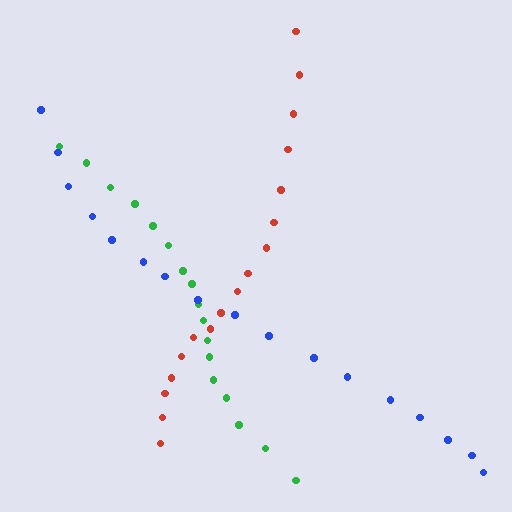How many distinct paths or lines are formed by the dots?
There are 3 distinct paths.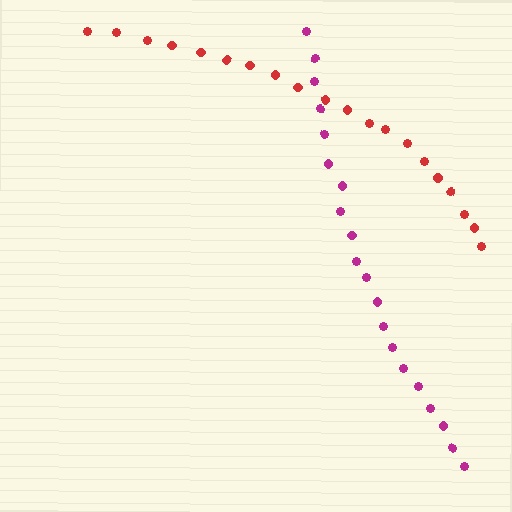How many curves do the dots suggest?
There are 2 distinct paths.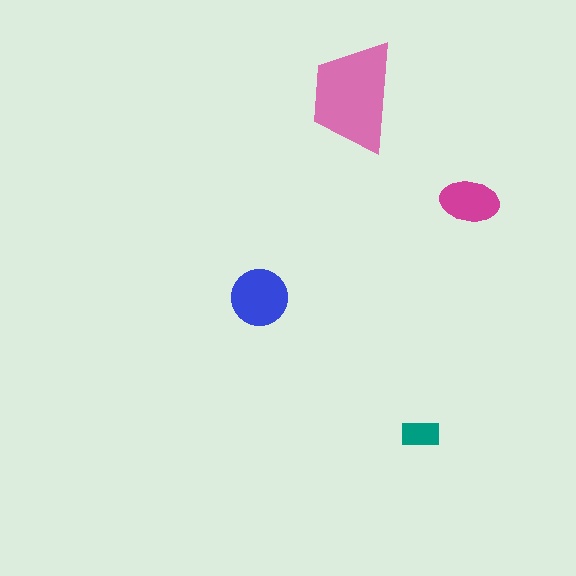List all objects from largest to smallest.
The pink trapezoid, the blue circle, the magenta ellipse, the teal rectangle.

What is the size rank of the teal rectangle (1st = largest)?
4th.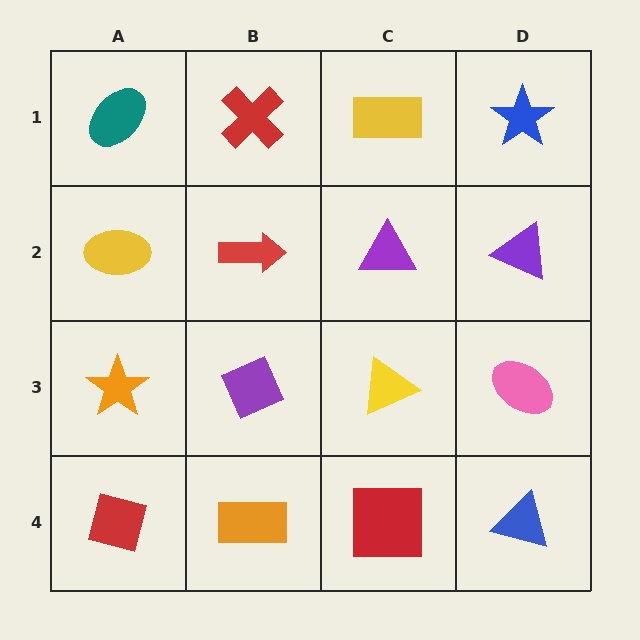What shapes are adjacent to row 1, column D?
A purple triangle (row 2, column D), a yellow rectangle (row 1, column C).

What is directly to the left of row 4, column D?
A red square.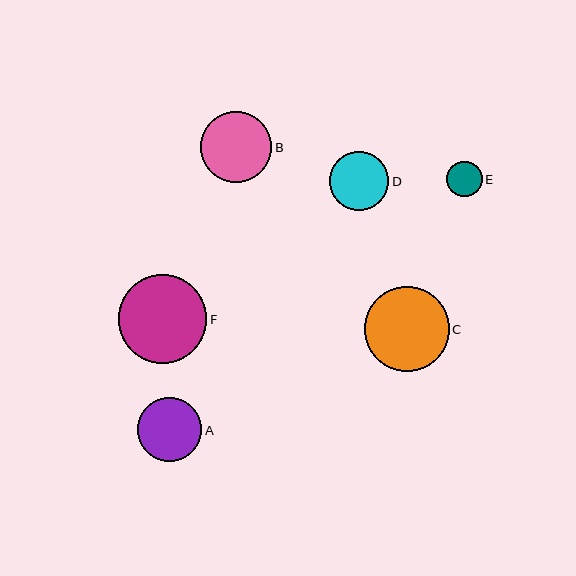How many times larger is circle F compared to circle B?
Circle F is approximately 1.2 times the size of circle B.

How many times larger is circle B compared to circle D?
Circle B is approximately 1.2 times the size of circle D.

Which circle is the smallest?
Circle E is the smallest with a size of approximately 35 pixels.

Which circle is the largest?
Circle F is the largest with a size of approximately 89 pixels.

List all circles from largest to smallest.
From largest to smallest: F, C, B, A, D, E.